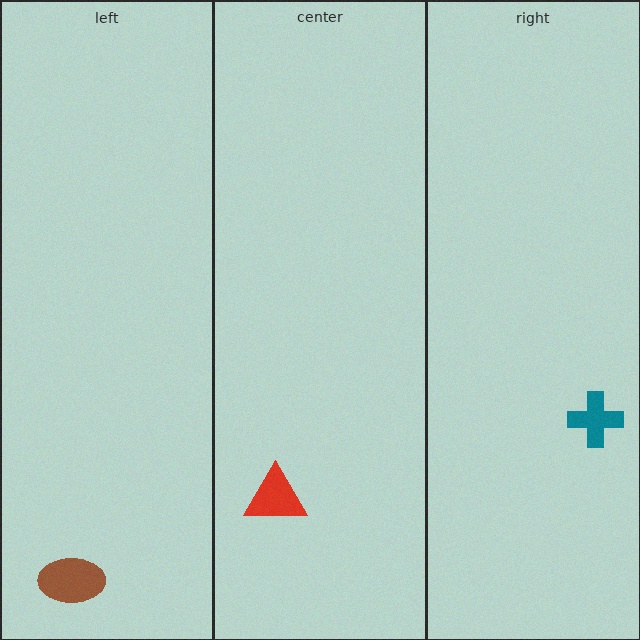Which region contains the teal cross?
The right region.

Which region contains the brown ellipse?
The left region.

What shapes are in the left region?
The brown ellipse.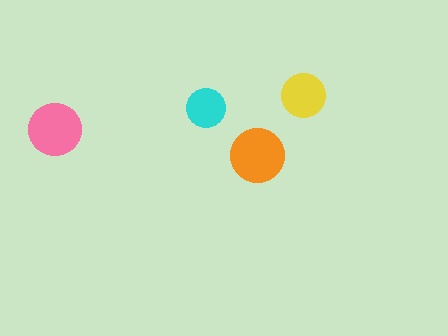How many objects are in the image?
There are 4 objects in the image.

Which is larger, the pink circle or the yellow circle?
The pink one.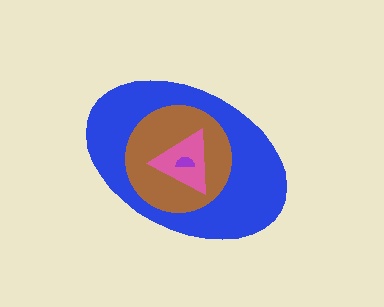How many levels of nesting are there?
4.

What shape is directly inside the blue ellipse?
The brown circle.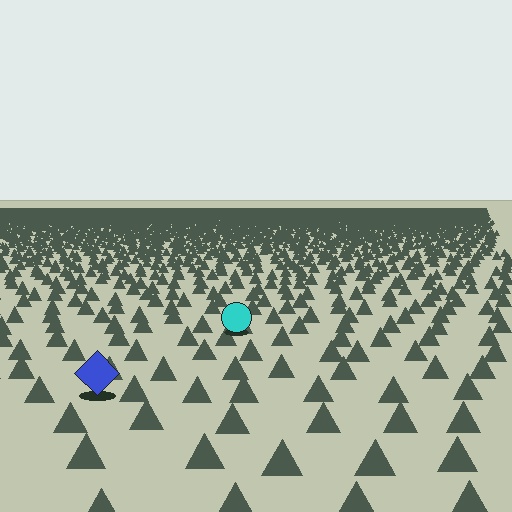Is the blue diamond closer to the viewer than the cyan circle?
Yes. The blue diamond is closer — you can tell from the texture gradient: the ground texture is coarser near it.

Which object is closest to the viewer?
The blue diamond is closest. The texture marks near it are larger and more spread out.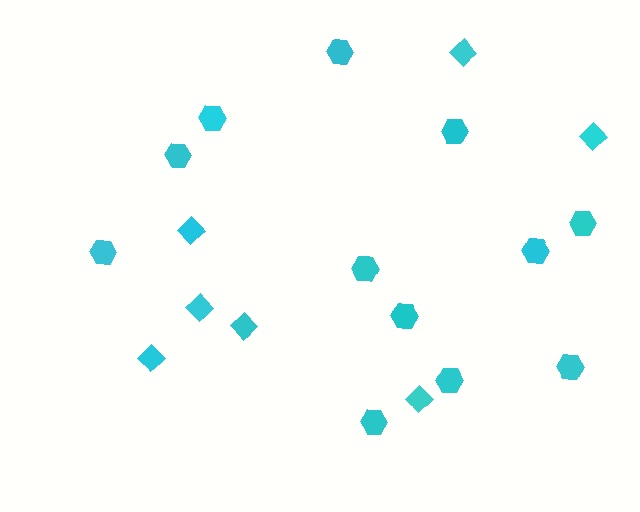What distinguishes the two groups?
There are 2 groups: one group of hexagons (12) and one group of diamonds (7).